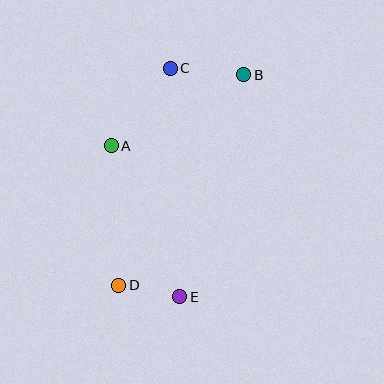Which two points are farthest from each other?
Points B and D are farthest from each other.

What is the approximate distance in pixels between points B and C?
The distance between B and C is approximately 74 pixels.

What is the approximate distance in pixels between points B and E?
The distance between B and E is approximately 231 pixels.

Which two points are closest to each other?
Points D and E are closest to each other.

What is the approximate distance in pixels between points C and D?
The distance between C and D is approximately 223 pixels.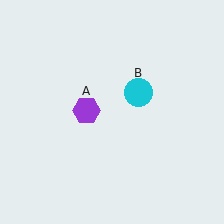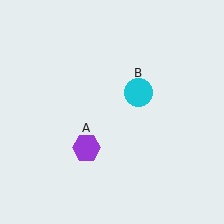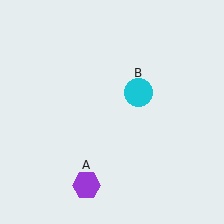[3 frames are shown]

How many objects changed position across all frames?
1 object changed position: purple hexagon (object A).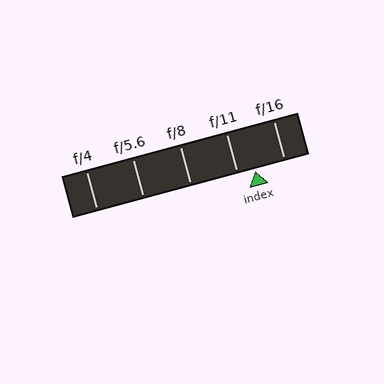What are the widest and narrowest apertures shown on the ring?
The widest aperture shown is f/4 and the narrowest is f/16.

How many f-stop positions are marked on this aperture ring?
There are 5 f-stop positions marked.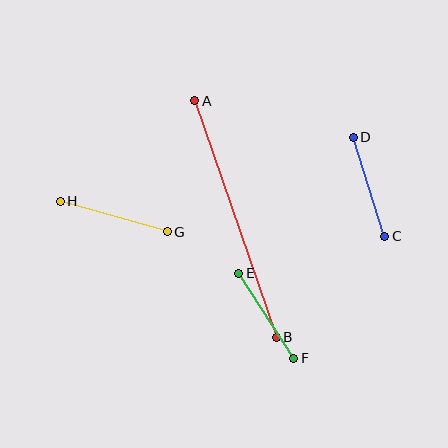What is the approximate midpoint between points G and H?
The midpoint is at approximately (114, 216) pixels.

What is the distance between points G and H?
The distance is approximately 112 pixels.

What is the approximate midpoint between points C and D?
The midpoint is at approximately (369, 187) pixels.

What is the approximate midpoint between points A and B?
The midpoint is at approximately (235, 219) pixels.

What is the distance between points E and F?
The distance is approximately 102 pixels.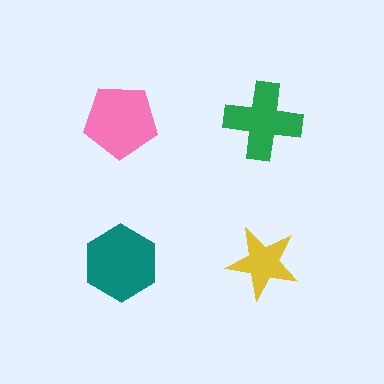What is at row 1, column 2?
A green cross.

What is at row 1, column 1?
A pink pentagon.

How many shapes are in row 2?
2 shapes.